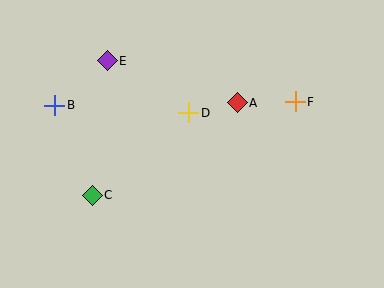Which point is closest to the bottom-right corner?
Point F is closest to the bottom-right corner.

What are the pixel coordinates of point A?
Point A is at (237, 103).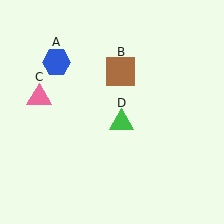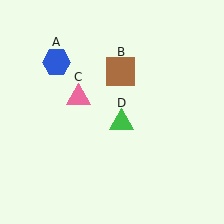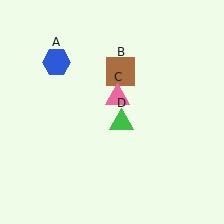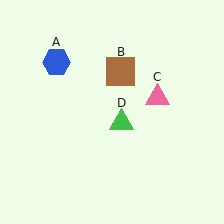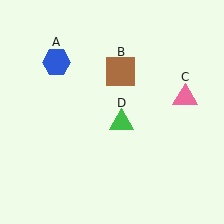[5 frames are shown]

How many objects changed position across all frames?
1 object changed position: pink triangle (object C).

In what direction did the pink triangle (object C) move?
The pink triangle (object C) moved right.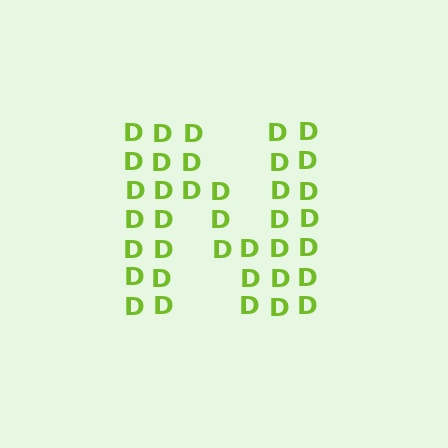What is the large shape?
The large shape is the letter N.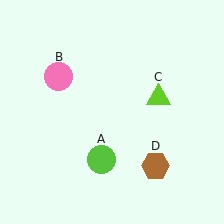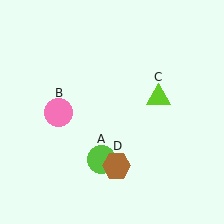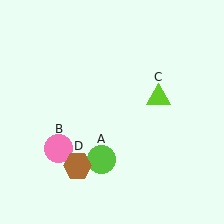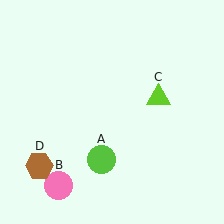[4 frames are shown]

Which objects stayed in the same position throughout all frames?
Lime circle (object A) and lime triangle (object C) remained stationary.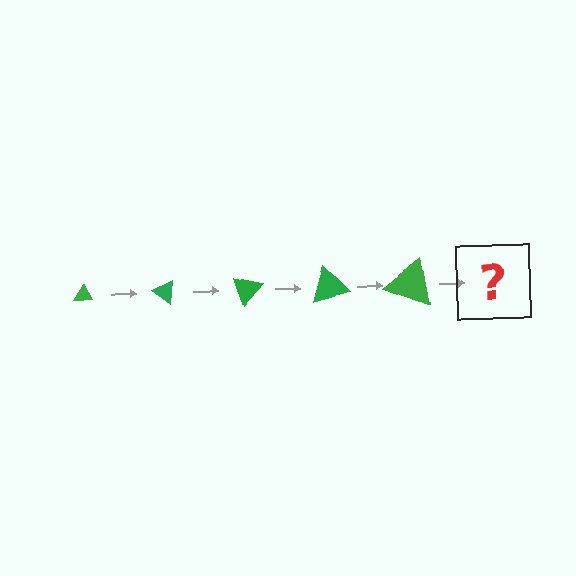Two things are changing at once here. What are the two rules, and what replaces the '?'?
The two rules are that the triangle grows larger each step and it rotates 35 degrees each step. The '?' should be a triangle, larger than the previous one and rotated 175 degrees from the start.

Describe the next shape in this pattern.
It should be a triangle, larger than the previous one and rotated 175 degrees from the start.